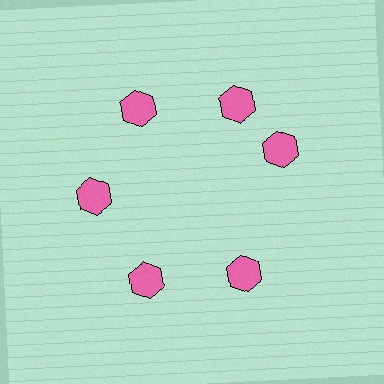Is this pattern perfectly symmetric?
No. The 6 pink hexagons are arranged in a ring, but one element near the 3 o'clock position is rotated out of alignment along the ring, breaking the 6-fold rotational symmetry.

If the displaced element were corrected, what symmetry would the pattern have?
It would have 6-fold rotational symmetry — the pattern would map onto itself every 60 degrees.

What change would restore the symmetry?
The symmetry would be restored by rotating it back into even spacing with its neighbors so that all 6 hexagons sit at equal angles and equal distance from the center.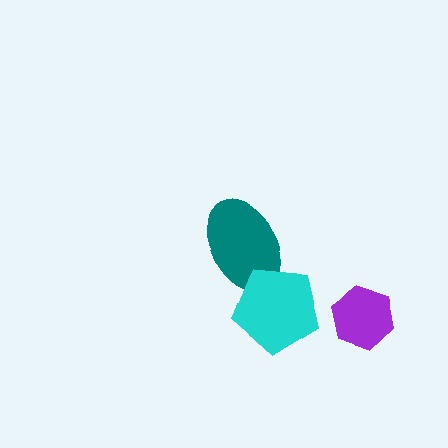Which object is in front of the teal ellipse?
The cyan pentagon is in front of the teal ellipse.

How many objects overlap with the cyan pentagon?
1 object overlaps with the cyan pentagon.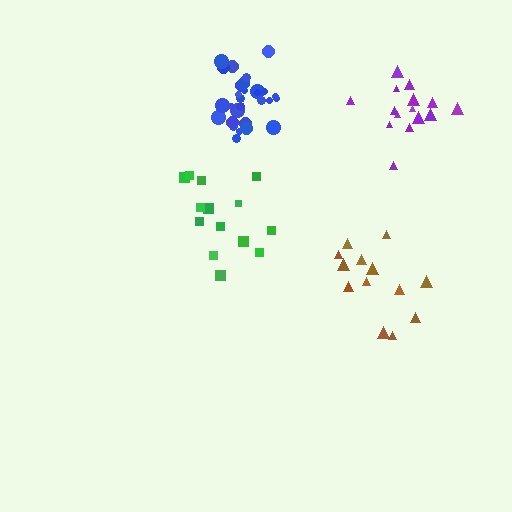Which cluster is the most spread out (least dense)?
Green.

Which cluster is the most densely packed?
Blue.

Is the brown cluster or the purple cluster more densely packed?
Purple.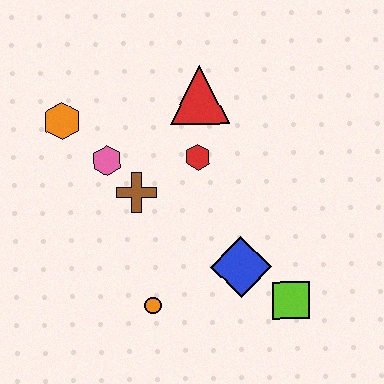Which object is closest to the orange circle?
The blue diamond is closest to the orange circle.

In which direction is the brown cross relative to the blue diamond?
The brown cross is to the left of the blue diamond.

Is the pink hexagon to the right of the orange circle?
No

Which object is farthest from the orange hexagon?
The lime square is farthest from the orange hexagon.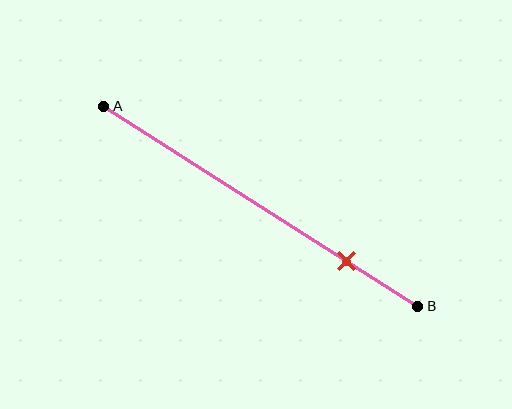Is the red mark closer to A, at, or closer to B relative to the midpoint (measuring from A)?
The red mark is closer to point B than the midpoint of segment AB.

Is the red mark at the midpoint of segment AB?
No, the mark is at about 75% from A, not at the 50% midpoint.